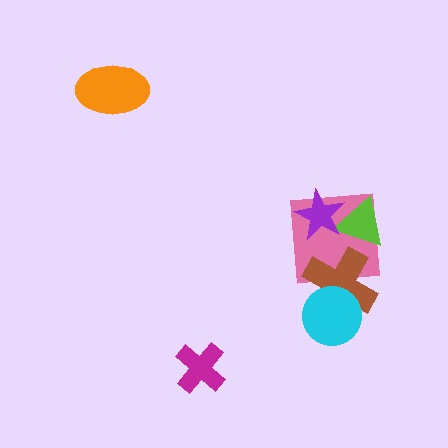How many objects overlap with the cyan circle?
1 object overlaps with the cyan circle.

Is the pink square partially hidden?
Yes, it is partially covered by another shape.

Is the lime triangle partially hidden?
Yes, it is partially covered by another shape.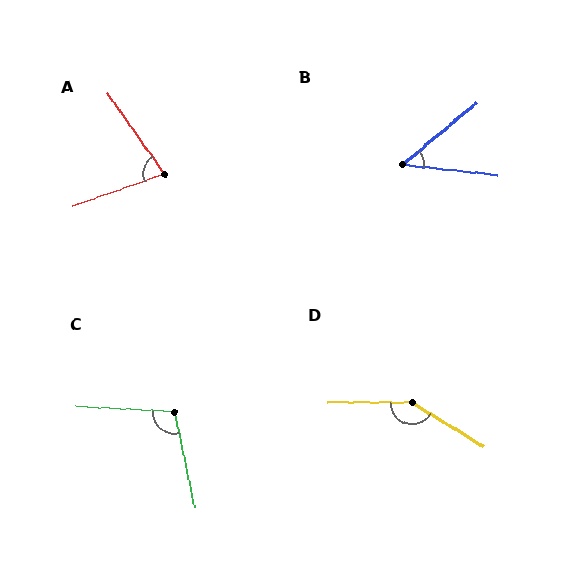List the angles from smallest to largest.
B (46°), A (75°), C (105°), D (149°).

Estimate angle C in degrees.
Approximately 105 degrees.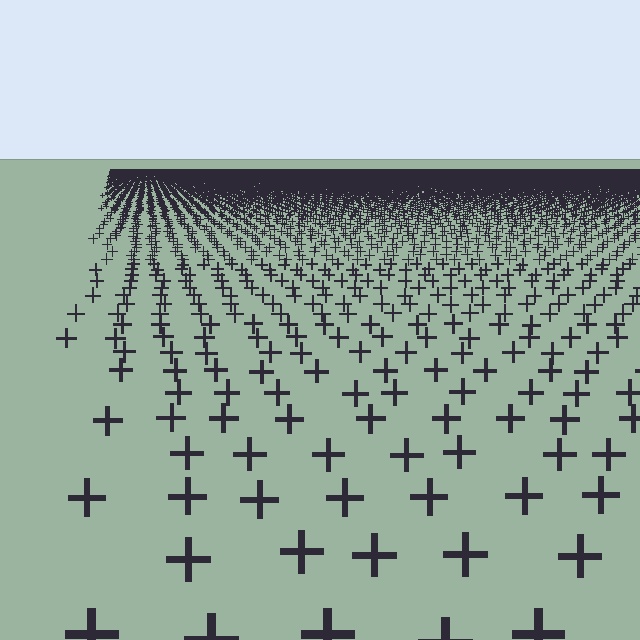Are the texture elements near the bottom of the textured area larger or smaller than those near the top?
Larger. Near the bottom, elements are closer to the viewer and appear at a bigger on-screen size.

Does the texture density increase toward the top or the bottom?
Density increases toward the top.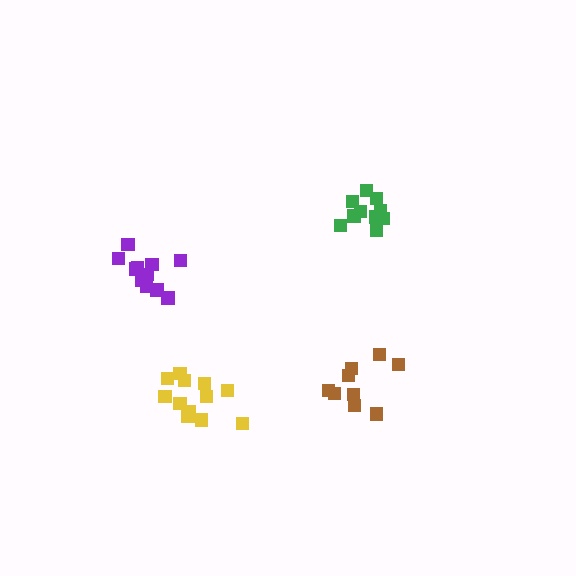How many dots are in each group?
Group 1: 9 dots, Group 2: 10 dots, Group 3: 12 dots, Group 4: 12 dots (43 total).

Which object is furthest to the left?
The purple cluster is leftmost.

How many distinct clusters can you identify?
There are 4 distinct clusters.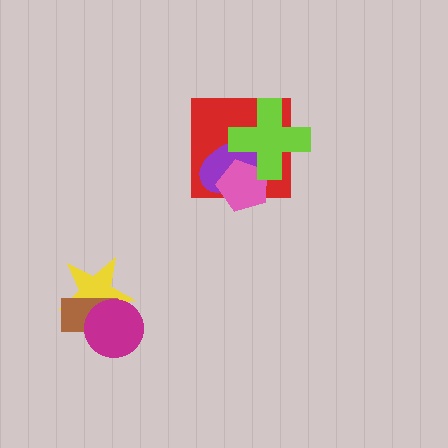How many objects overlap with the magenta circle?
2 objects overlap with the magenta circle.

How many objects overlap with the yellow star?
2 objects overlap with the yellow star.